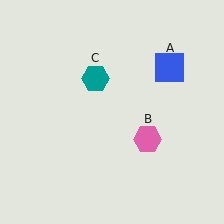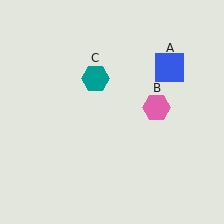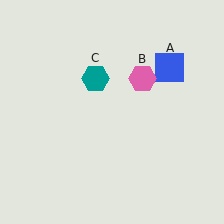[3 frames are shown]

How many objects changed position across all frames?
1 object changed position: pink hexagon (object B).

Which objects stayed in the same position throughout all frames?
Blue square (object A) and teal hexagon (object C) remained stationary.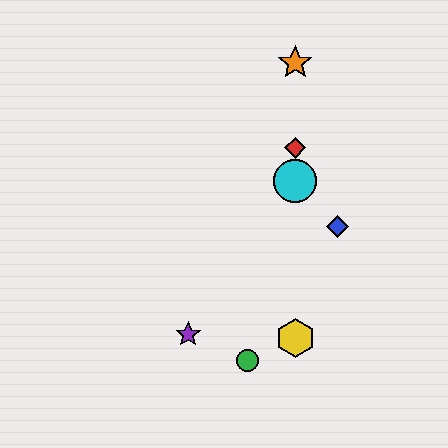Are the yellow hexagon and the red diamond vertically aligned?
Yes, both are at x≈295.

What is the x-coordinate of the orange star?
The orange star is at x≈295.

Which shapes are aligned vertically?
The red diamond, the yellow hexagon, the orange star, the cyan circle are aligned vertically.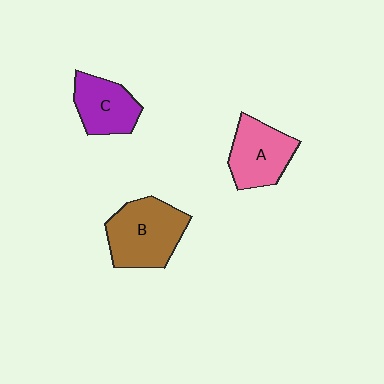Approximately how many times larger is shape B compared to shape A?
Approximately 1.3 times.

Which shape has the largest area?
Shape B (brown).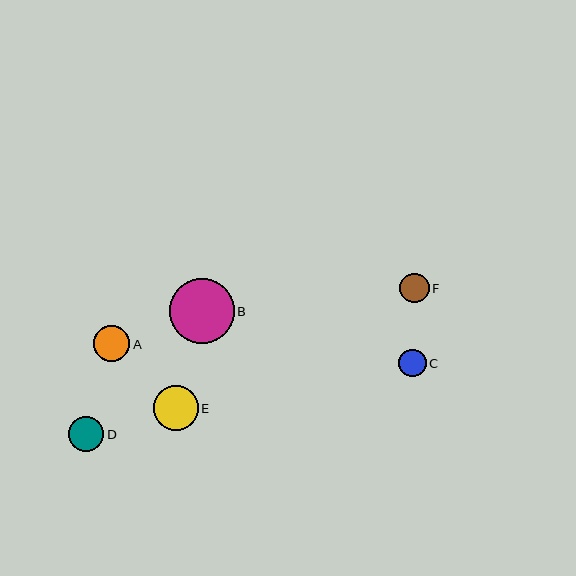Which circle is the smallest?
Circle C is the smallest with a size of approximately 28 pixels.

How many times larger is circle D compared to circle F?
Circle D is approximately 1.2 times the size of circle F.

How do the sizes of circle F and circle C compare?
Circle F and circle C are approximately the same size.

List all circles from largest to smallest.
From largest to smallest: B, E, A, D, F, C.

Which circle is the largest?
Circle B is the largest with a size of approximately 65 pixels.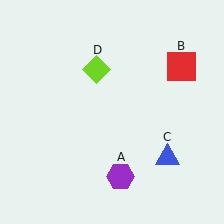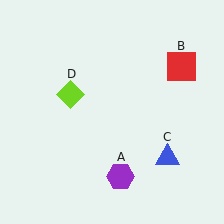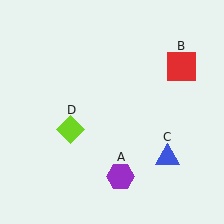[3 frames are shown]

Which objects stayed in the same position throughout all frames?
Purple hexagon (object A) and red square (object B) and blue triangle (object C) remained stationary.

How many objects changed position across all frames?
1 object changed position: lime diamond (object D).